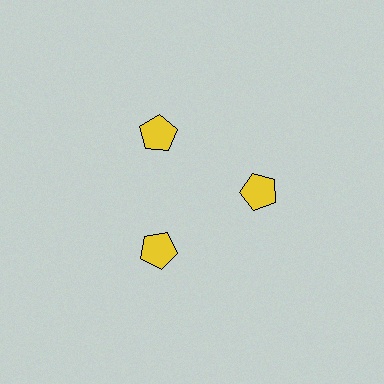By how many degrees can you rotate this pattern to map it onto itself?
The pattern maps onto itself every 120 degrees of rotation.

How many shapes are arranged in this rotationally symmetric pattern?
There are 3 shapes, arranged in 3 groups of 1.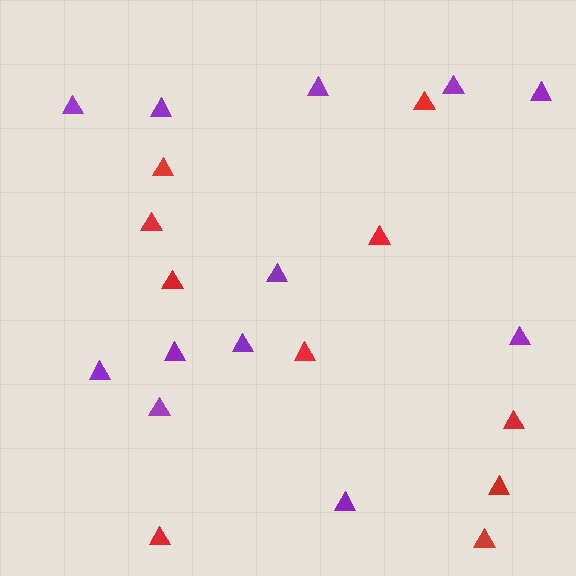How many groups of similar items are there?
There are 2 groups: one group of purple triangles (12) and one group of red triangles (10).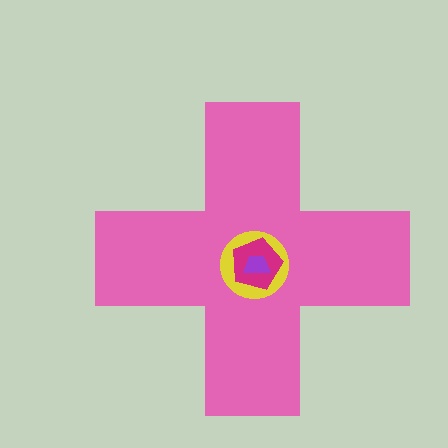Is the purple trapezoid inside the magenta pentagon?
Yes.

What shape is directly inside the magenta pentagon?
The purple trapezoid.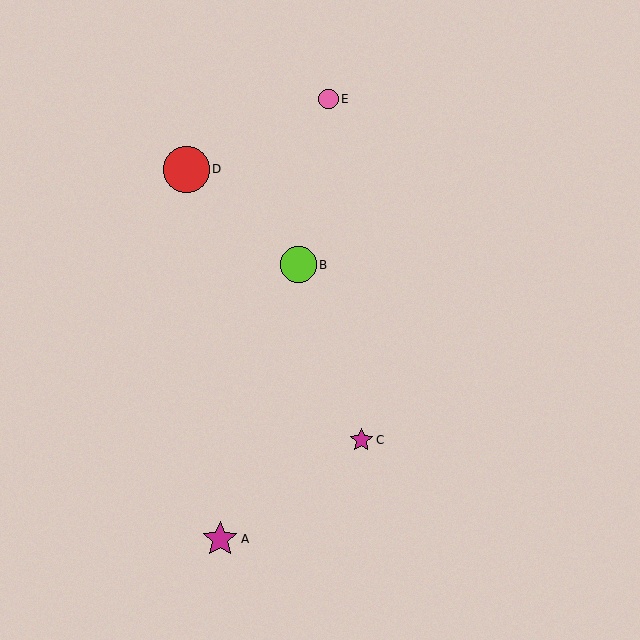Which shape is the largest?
The red circle (labeled D) is the largest.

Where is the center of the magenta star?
The center of the magenta star is at (361, 440).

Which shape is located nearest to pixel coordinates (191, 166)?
The red circle (labeled D) at (187, 169) is nearest to that location.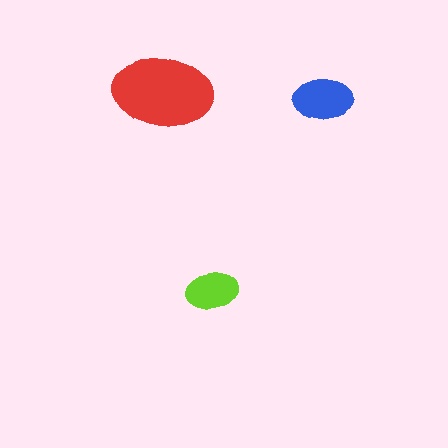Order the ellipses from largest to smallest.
the red one, the blue one, the lime one.